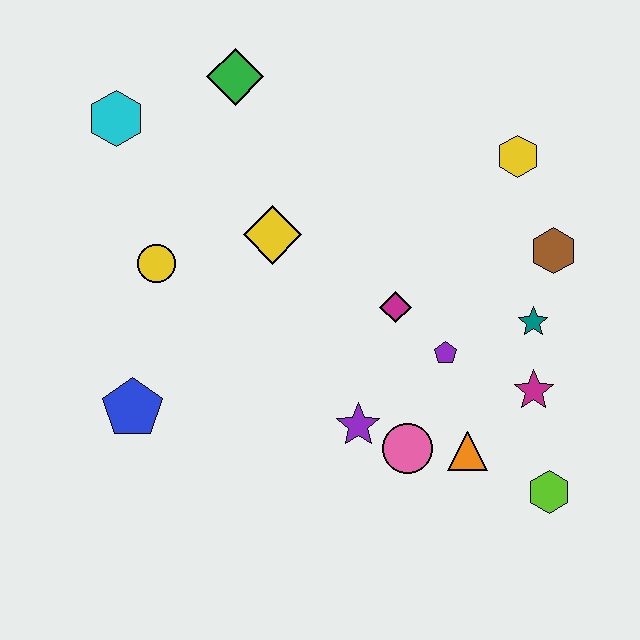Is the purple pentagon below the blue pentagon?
No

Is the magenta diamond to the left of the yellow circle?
No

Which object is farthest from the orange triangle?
The cyan hexagon is farthest from the orange triangle.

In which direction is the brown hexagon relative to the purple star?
The brown hexagon is to the right of the purple star.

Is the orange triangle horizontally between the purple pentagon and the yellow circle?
No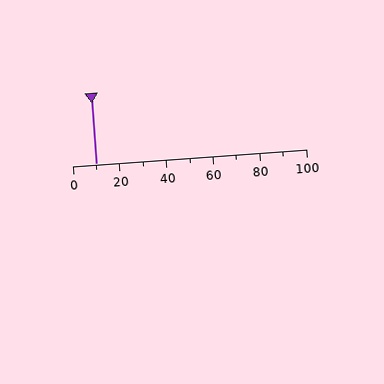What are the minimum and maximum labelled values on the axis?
The axis runs from 0 to 100.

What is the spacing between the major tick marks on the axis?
The major ticks are spaced 20 apart.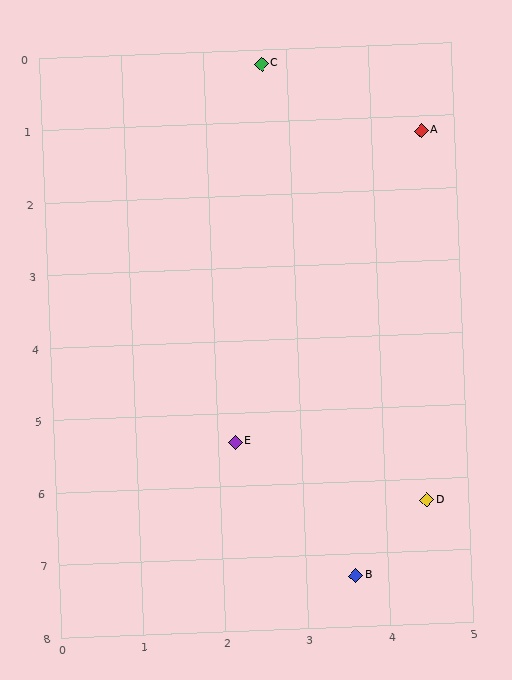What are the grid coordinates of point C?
Point C is at approximately (2.7, 0.2).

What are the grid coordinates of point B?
Point B is at approximately (3.6, 7.3).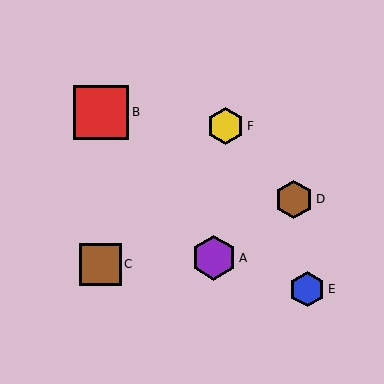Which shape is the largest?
The red square (labeled B) is the largest.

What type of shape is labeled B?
Shape B is a red square.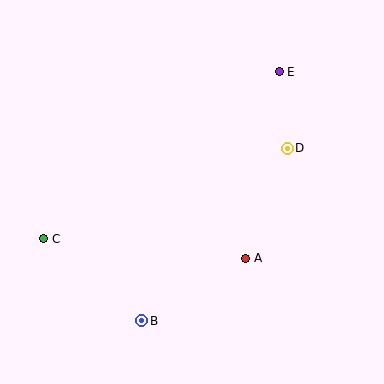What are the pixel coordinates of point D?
Point D is at (287, 148).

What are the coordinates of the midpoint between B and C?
The midpoint between B and C is at (93, 280).